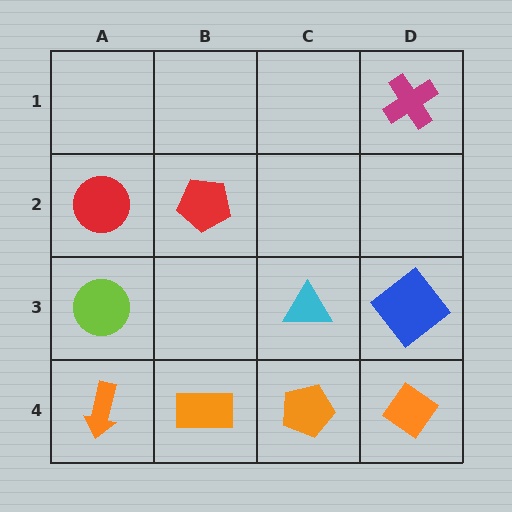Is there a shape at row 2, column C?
No, that cell is empty.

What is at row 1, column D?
A magenta cross.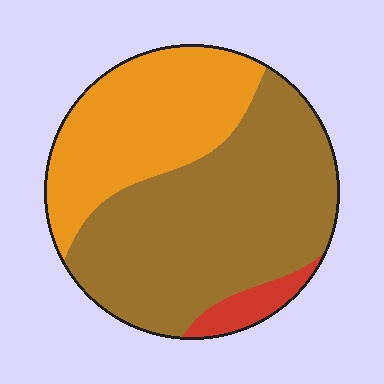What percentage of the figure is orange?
Orange takes up about one third (1/3) of the figure.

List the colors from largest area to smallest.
From largest to smallest: brown, orange, red.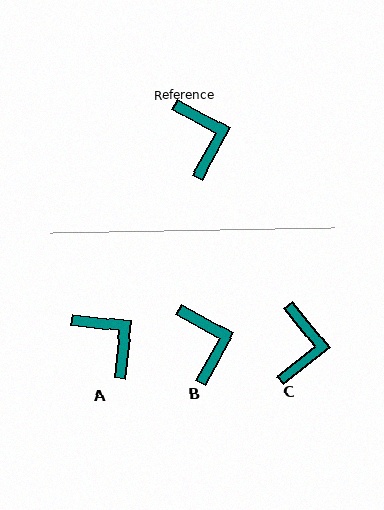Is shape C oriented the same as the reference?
No, it is off by about 23 degrees.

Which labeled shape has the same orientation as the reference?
B.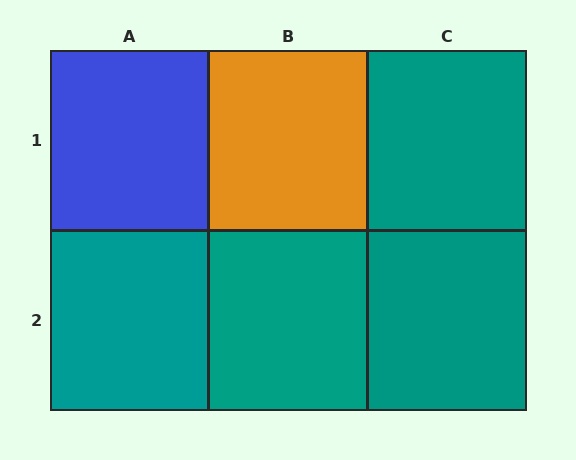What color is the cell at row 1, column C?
Teal.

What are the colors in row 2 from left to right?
Teal, teal, teal.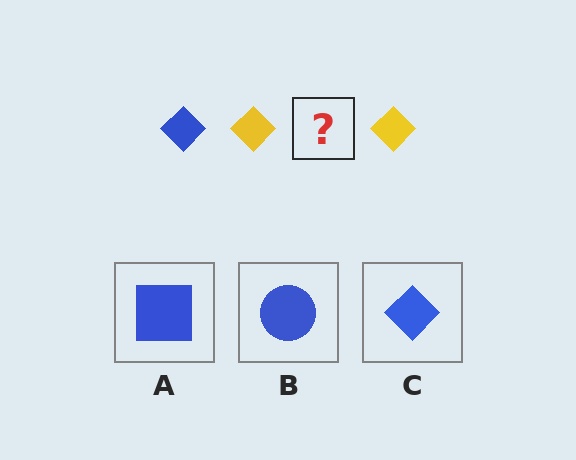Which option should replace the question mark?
Option C.